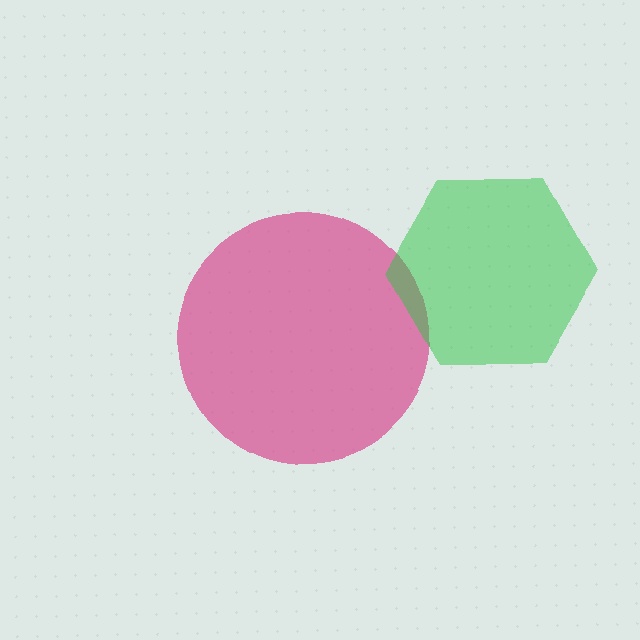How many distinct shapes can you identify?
There are 2 distinct shapes: a magenta circle, a green hexagon.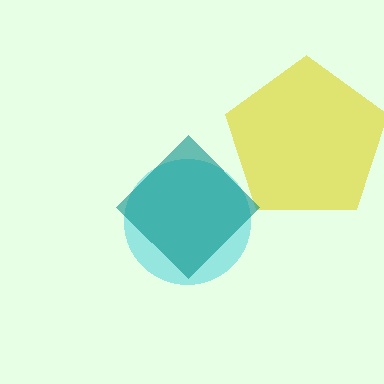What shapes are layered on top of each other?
The layered shapes are: a yellow pentagon, a cyan circle, a teal diamond.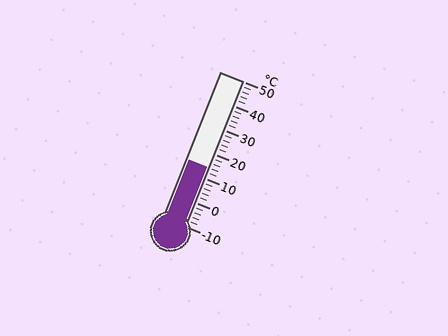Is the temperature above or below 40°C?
The temperature is below 40°C.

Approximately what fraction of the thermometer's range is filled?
The thermometer is filled to approximately 40% of its range.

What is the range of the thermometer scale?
The thermometer scale ranges from -10°C to 50°C.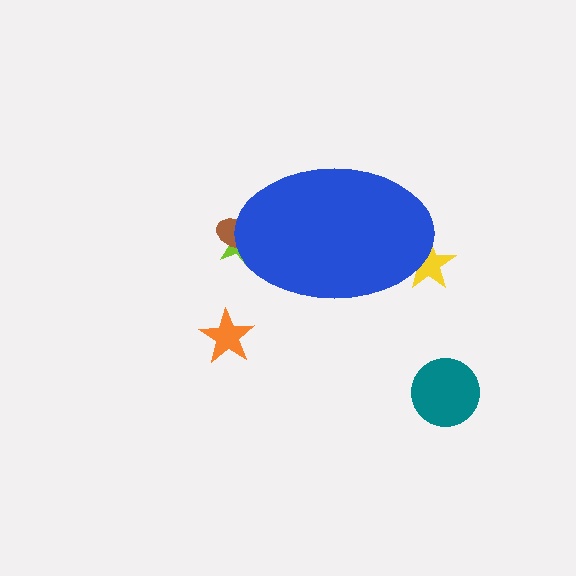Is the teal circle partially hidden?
No, the teal circle is fully visible.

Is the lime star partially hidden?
Yes, the lime star is partially hidden behind the blue ellipse.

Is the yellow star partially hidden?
Yes, the yellow star is partially hidden behind the blue ellipse.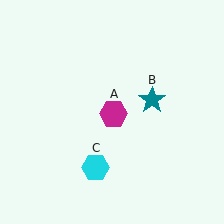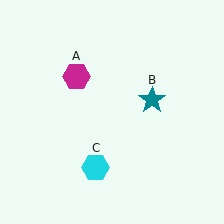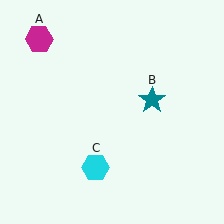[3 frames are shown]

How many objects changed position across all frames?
1 object changed position: magenta hexagon (object A).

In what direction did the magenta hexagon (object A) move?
The magenta hexagon (object A) moved up and to the left.